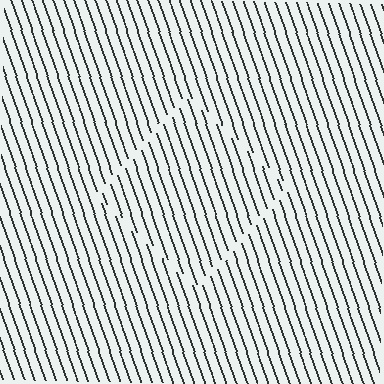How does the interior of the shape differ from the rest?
The interior of the shape contains the same grating, shifted by half a period — the contour is defined by the phase discontinuity where line-ends from the inner and outer gratings abut.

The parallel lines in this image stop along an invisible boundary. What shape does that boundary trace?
An illusory square. The interior of the shape contains the same grating, shifted by half a period — the contour is defined by the phase discontinuity where line-ends from the inner and outer gratings abut.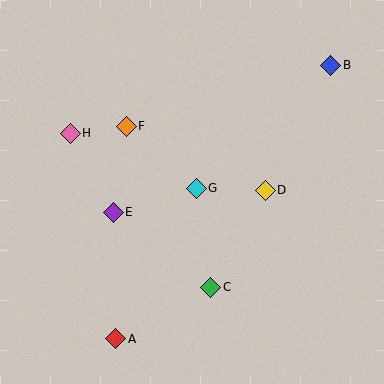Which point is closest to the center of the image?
Point G at (196, 188) is closest to the center.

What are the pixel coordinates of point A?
Point A is at (116, 339).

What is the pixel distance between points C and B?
The distance between C and B is 252 pixels.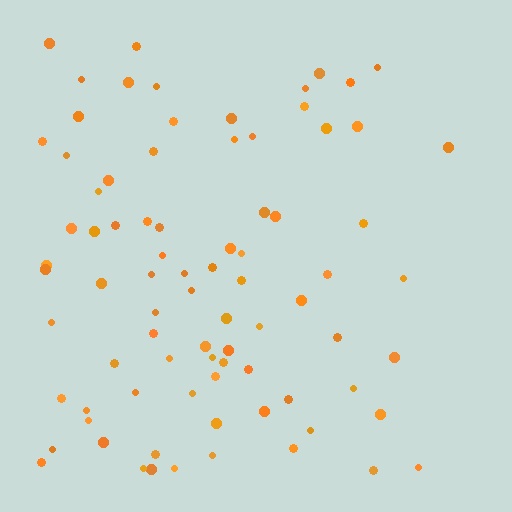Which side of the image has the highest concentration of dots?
The left.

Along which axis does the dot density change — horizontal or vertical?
Horizontal.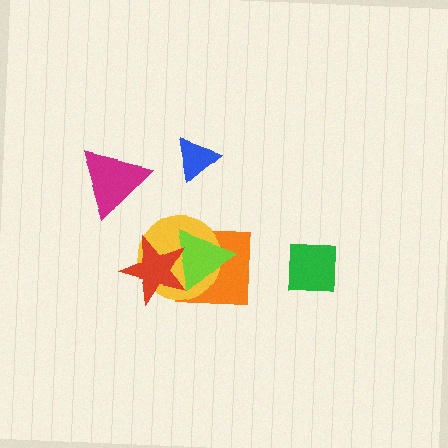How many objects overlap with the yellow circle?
3 objects overlap with the yellow circle.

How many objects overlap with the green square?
0 objects overlap with the green square.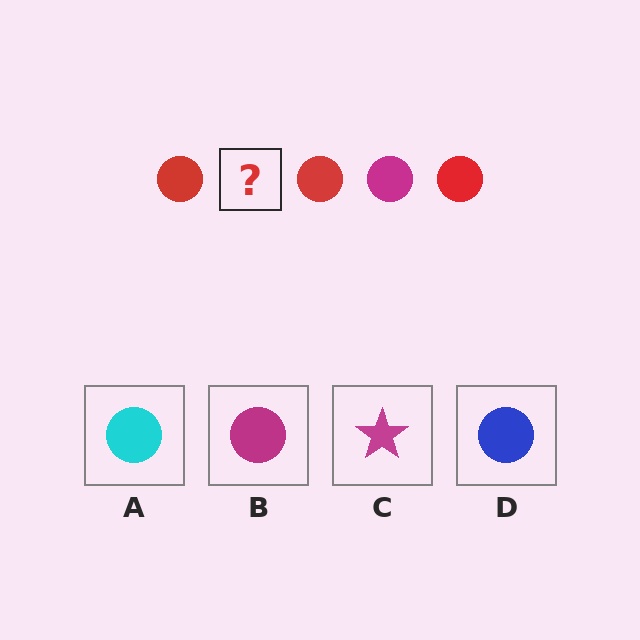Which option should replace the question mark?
Option B.